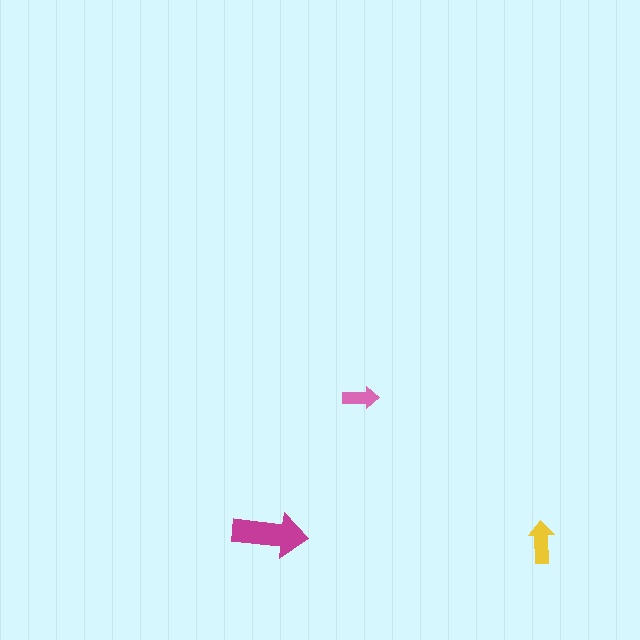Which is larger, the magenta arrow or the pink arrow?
The magenta one.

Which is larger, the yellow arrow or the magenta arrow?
The magenta one.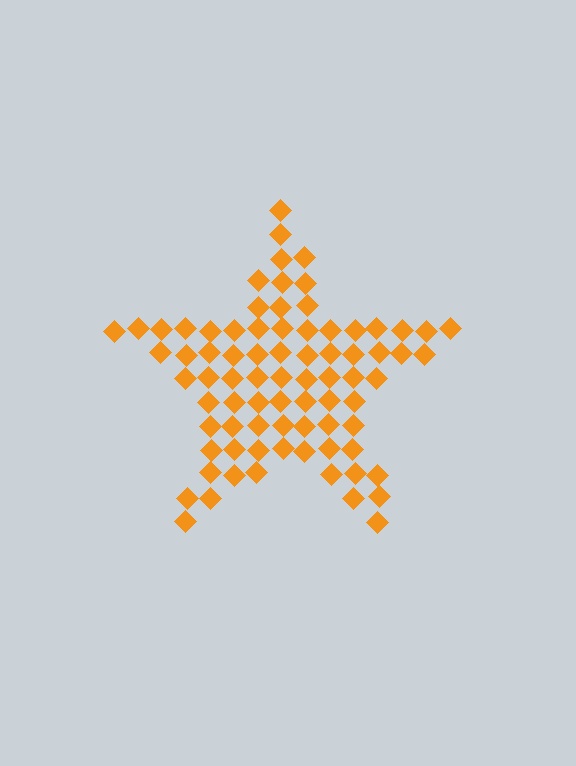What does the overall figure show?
The overall figure shows a star.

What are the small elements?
The small elements are diamonds.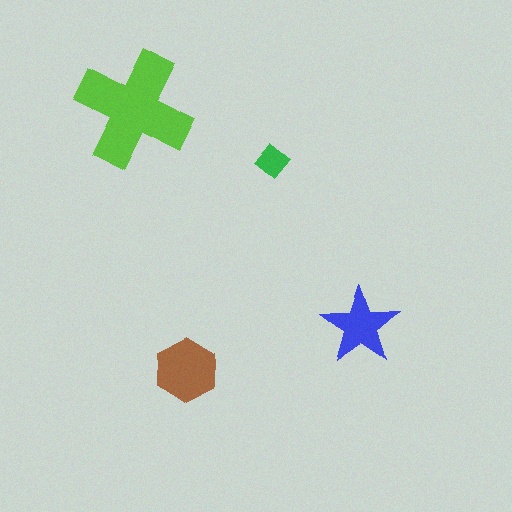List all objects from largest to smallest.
The lime cross, the brown hexagon, the blue star, the green diamond.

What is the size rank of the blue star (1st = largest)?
3rd.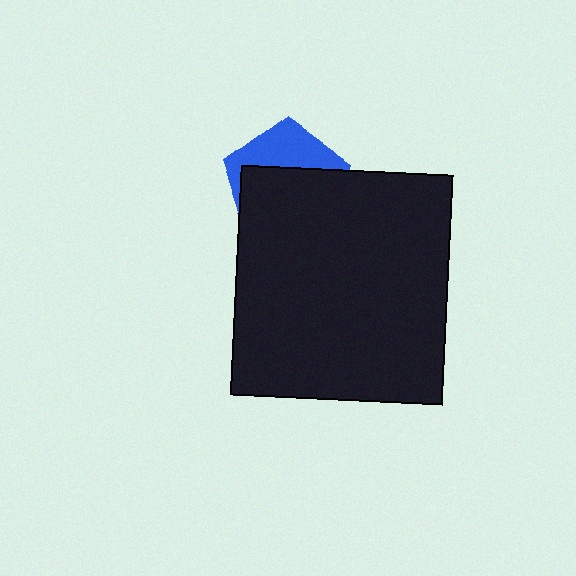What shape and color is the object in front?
The object in front is a black rectangle.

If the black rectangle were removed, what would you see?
You would see the complete blue pentagon.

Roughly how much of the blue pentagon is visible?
A small part of it is visible (roughly 38%).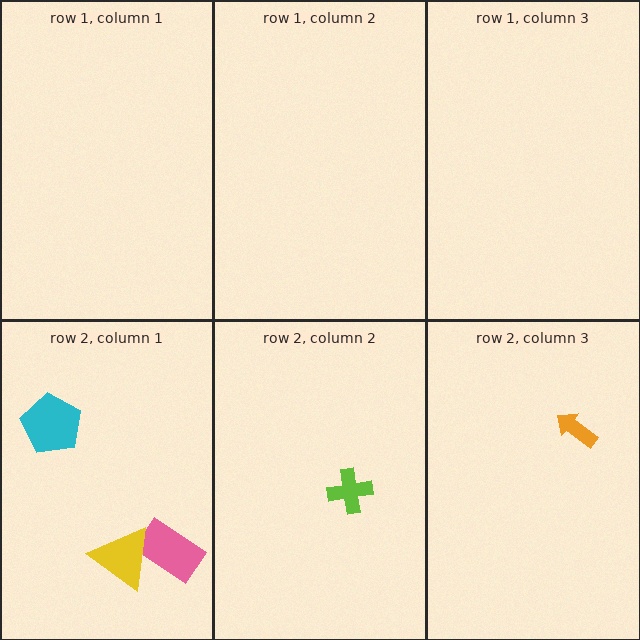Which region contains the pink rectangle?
The row 2, column 1 region.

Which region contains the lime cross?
The row 2, column 2 region.